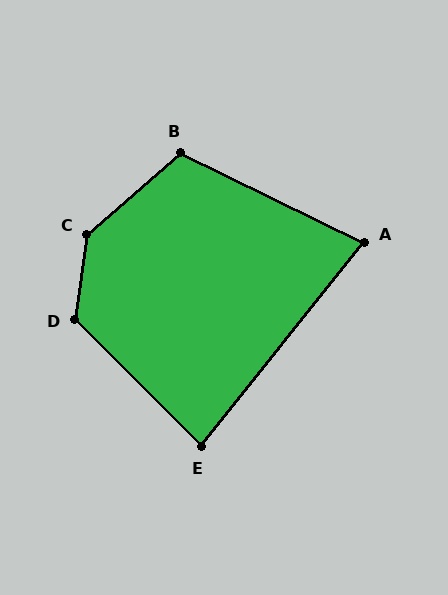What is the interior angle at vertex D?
Approximately 127 degrees (obtuse).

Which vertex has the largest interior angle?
C, at approximately 139 degrees.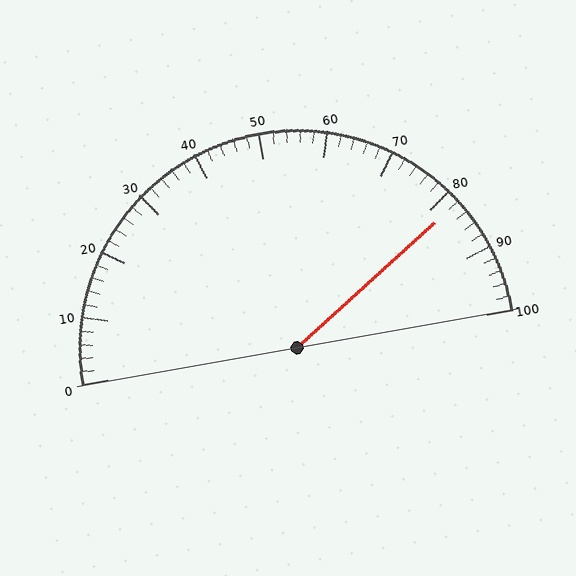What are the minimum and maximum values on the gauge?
The gauge ranges from 0 to 100.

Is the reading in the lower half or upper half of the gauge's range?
The reading is in the upper half of the range (0 to 100).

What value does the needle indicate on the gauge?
The needle indicates approximately 82.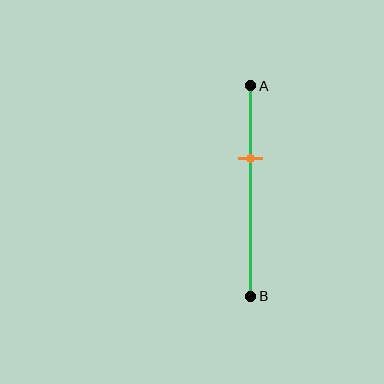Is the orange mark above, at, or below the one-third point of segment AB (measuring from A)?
The orange mark is approximately at the one-third point of segment AB.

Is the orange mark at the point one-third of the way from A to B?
Yes, the mark is approximately at the one-third point.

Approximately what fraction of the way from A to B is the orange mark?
The orange mark is approximately 35% of the way from A to B.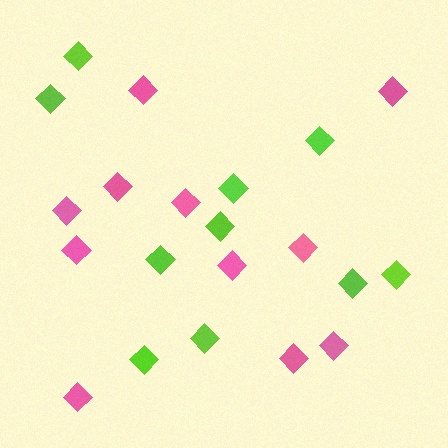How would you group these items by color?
There are 2 groups: one group of pink diamonds (11) and one group of lime diamonds (10).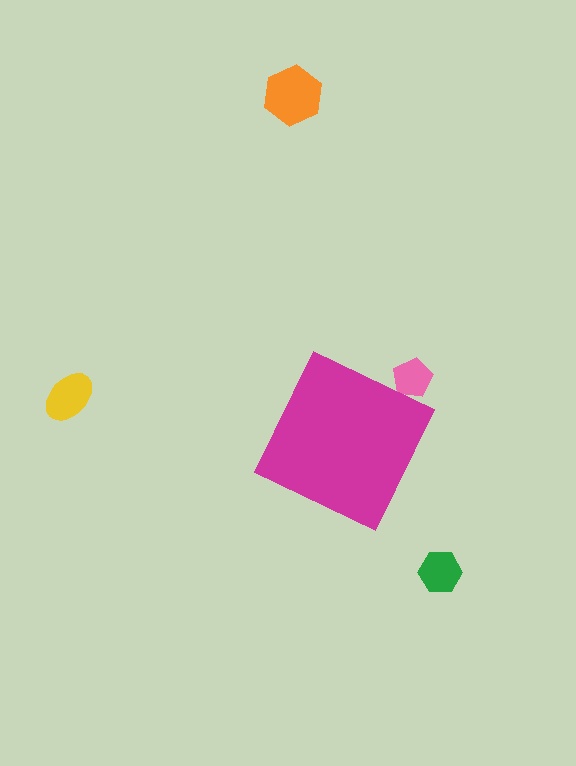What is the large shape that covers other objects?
A magenta diamond.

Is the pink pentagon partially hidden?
Yes, the pink pentagon is partially hidden behind the magenta diamond.